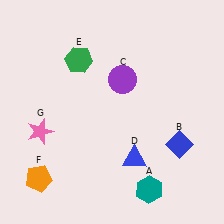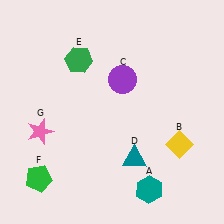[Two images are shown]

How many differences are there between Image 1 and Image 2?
There are 3 differences between the two images.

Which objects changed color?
B changed from blue to yellow. D changed from blue to teal. F changed from orange to green.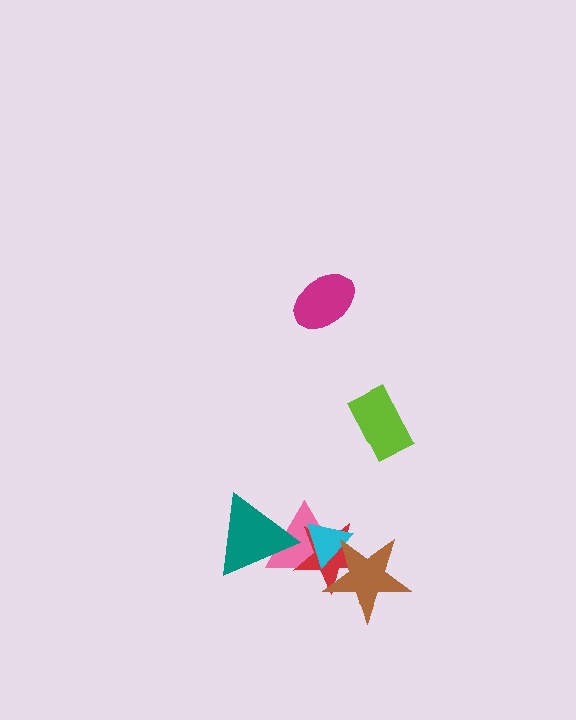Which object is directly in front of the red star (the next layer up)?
The cyan triangle is directly in front of the red star.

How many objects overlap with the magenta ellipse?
0 objects overlap with the magenta ellipse.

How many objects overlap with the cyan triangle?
3 objects overlap with the cyan triangle.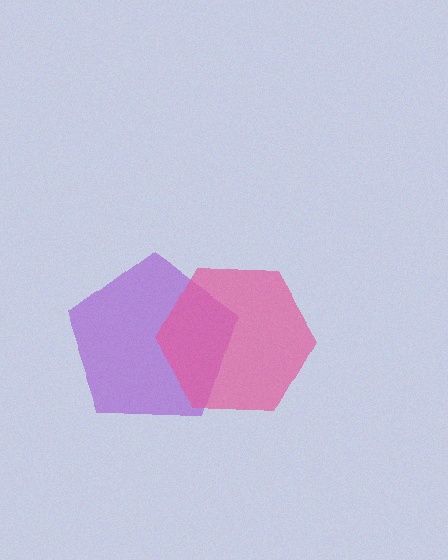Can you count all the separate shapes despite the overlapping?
Yes, there are 2 separate shapes.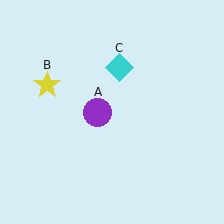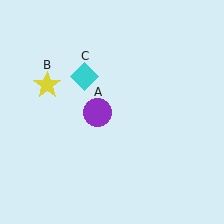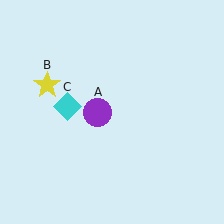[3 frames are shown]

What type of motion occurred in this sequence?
The cyan diamond (object C) rotated counterclockwise around the center of the scene.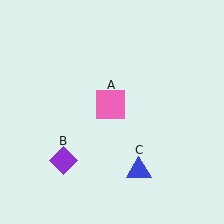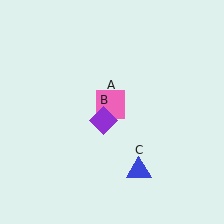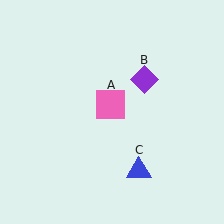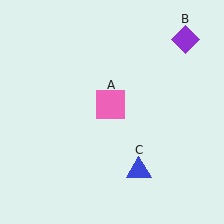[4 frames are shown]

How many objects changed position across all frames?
1 object changed position: purple diamond (object B).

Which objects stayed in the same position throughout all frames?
Pink square (object A) and blue triangle (object C) remained stationary.